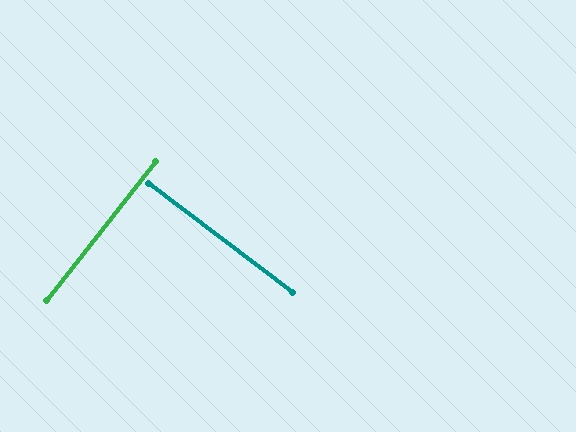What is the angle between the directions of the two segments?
Approximately 89 degrees.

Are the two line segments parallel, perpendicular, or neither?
Perpendicular — they meet at approximately 89°.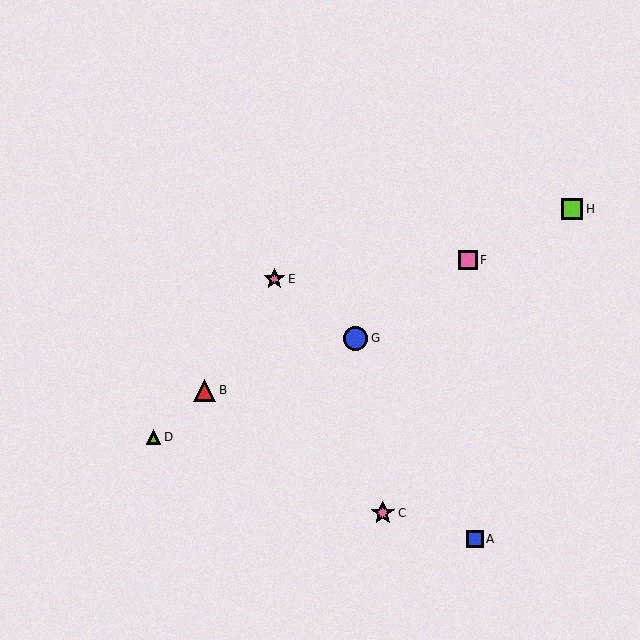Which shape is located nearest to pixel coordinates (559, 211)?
The lime square (labeled H) at (572, 209) is nearest to that location.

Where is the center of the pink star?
The center of the pink star is at (274, 279).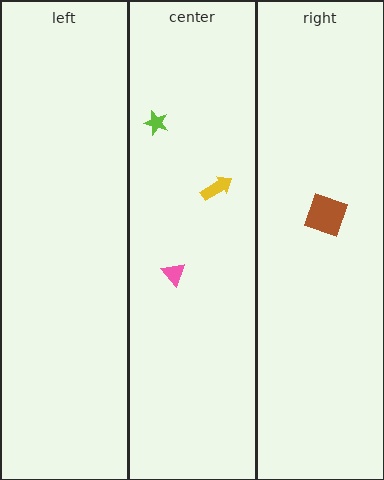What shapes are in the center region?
The yellow arrow, the lime star, the pink triangle.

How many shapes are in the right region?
1.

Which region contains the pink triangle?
The center region.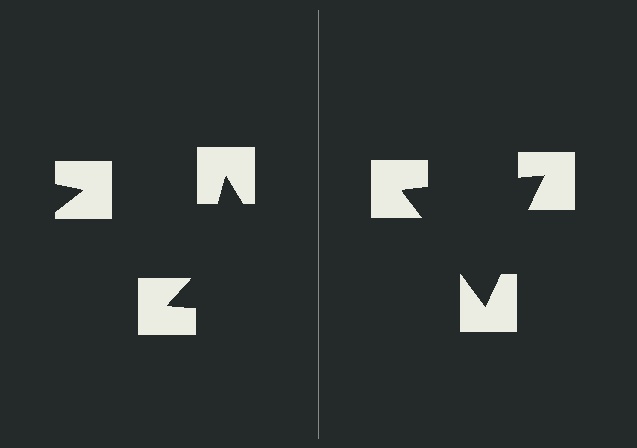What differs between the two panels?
The notched squares are positioned identically on both sides; only the wedge orientations differ. On the right they align to a triangle; on the left they are misaligned.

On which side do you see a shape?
An illusory triangle appears on the right side. On the left side the wedge cuts are rotated, so no coherent shape forms.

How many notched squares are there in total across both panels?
6 — 3 on each side.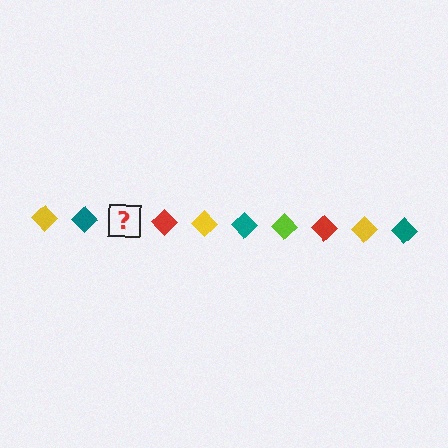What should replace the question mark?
The question mark should be replaced with a lime diamond.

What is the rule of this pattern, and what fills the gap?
The rule is that the pattern cycles through yellow, teal, lime, red diamonds. The gap should be filled with a lime diamond.